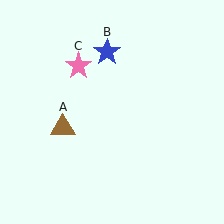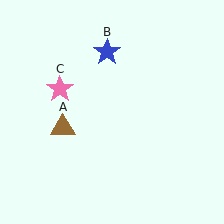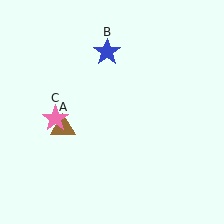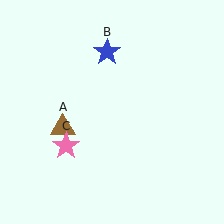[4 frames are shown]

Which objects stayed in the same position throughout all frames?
Brown triangle (object A) and blue star (object B) remained stationary.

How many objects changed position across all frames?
1 object changed position: pink star (object C).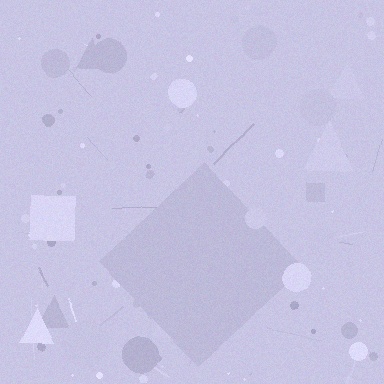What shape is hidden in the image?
A diamond is hidden in the image.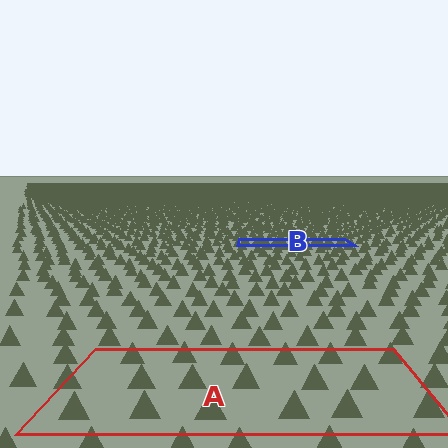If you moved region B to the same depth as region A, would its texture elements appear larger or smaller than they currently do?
They would appear larger. At a closer depth, the same texture elements are projected at a bigger on-screen size.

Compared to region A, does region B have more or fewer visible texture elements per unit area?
Region B has more texture elements per unit area — they are packed more densely because it is farther away.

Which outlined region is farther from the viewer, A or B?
Region B is farther from the viewer — the texture elements inside it appear smaller and more densely packed.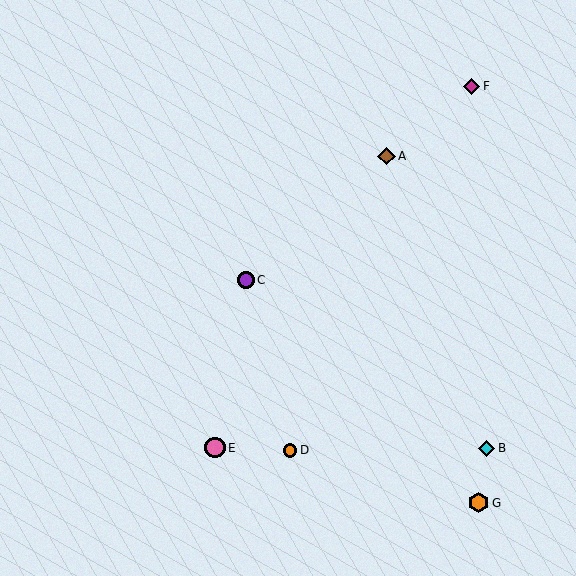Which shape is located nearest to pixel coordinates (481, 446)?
The cyan diamond (labeled B) at (487, 449) is nearest to that location.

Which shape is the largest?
The orange hexagon (labeled G) is the largest.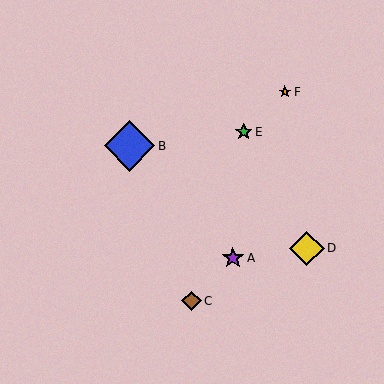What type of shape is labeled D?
Shape D is a yellow diamond.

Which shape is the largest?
The blue diamond (labeled B) is the largest.